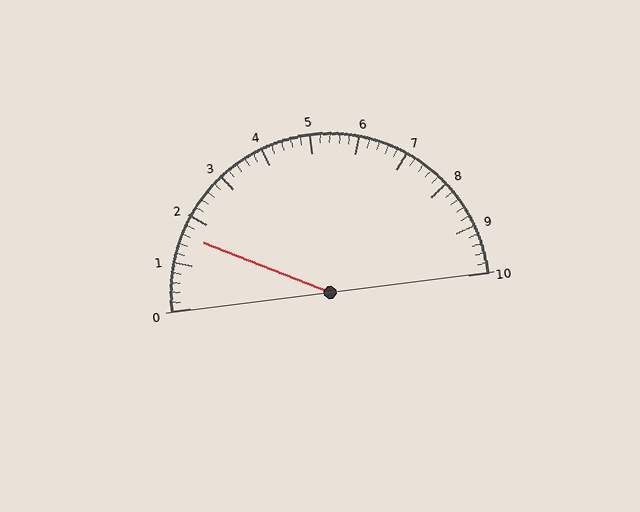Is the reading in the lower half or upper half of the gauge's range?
The reading is in the lower half of the range (0 to 10).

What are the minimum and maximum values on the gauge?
The gauge ranges from 0 to 10.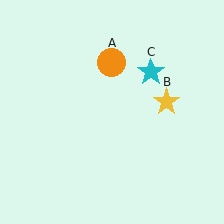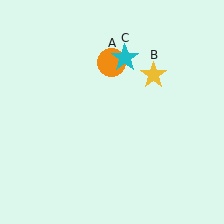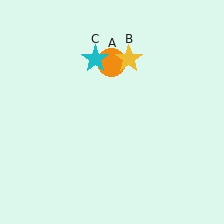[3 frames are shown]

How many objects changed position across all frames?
2 objects changed position: yellow star (object B), cyan star (object C).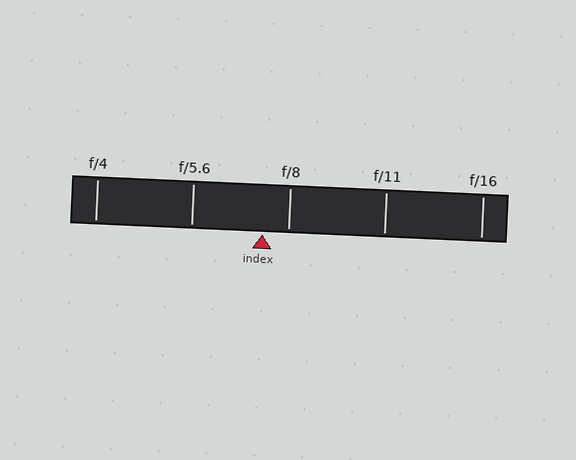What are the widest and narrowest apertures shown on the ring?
The widest aperture shown is f/4 and the narrowest is f/16.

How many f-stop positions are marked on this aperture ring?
There are 5 f-stop positions marked.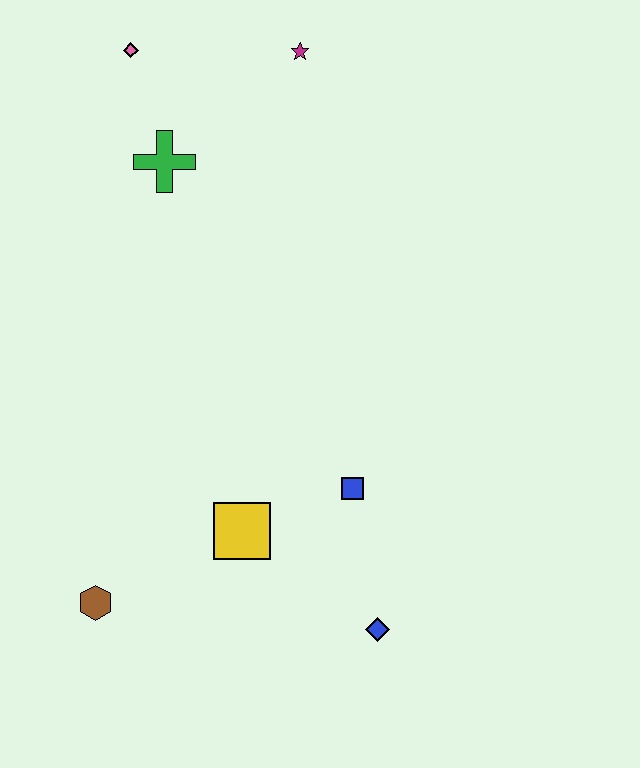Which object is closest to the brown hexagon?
The yellow square is closest to the brown hexagon.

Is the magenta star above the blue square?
Yes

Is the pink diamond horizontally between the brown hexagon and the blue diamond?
Yes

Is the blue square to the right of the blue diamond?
No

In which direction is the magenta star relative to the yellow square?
The magenta star is above the yellow square.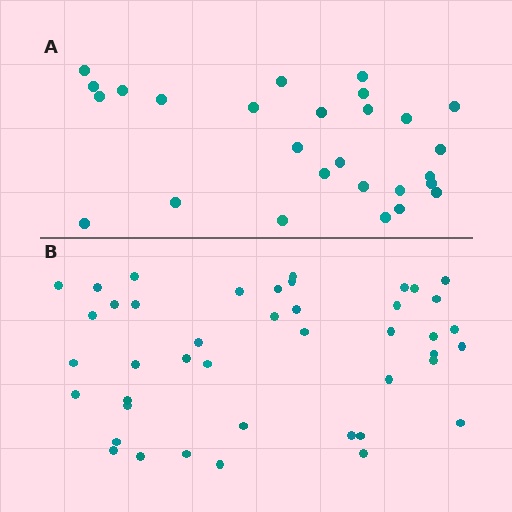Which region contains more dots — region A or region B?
Region B (the bottom region) has more dots.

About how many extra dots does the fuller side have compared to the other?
Region B has approximately 15 more dots than region A.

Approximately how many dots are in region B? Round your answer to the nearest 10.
About 40 dots. (The exact count is 43, which rounds to 40.)